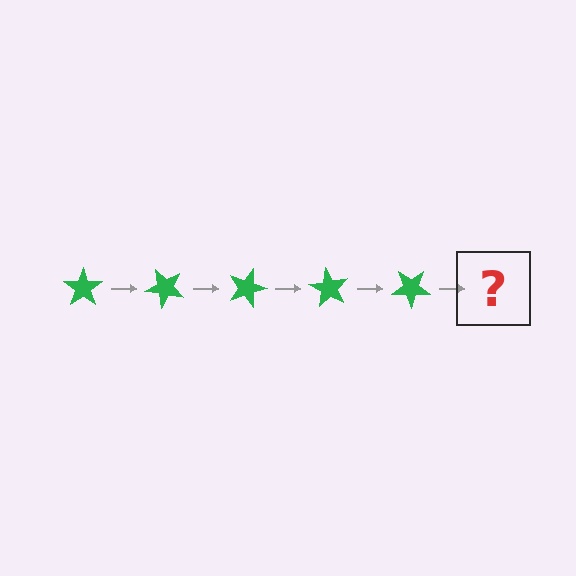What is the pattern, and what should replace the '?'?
The pattern is that the star rotates 45 degrees each step. The '?' should be a green star rotated 225 degrees.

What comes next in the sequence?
The next element should be a green star rotated 225 degrees.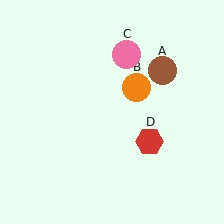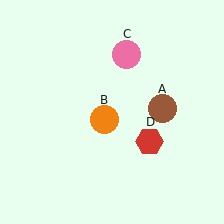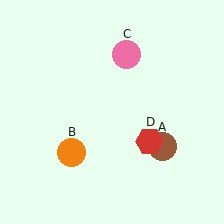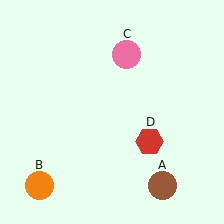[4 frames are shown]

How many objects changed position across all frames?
2 objects changed position: brown circle (object A), orange circle (object B).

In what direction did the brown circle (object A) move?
The brown circle (object A) moved down.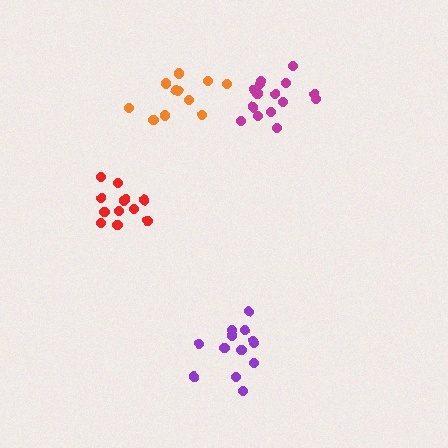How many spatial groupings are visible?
There are 4 spatial groupings.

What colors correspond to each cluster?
The clusters are colored: orange, purple, magenta, red.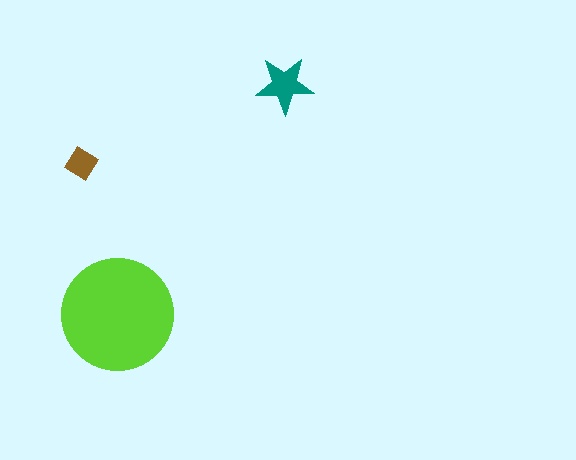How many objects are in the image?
There are 3 objects in the image.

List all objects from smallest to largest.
The brown diamond, the teal star, the lime circle.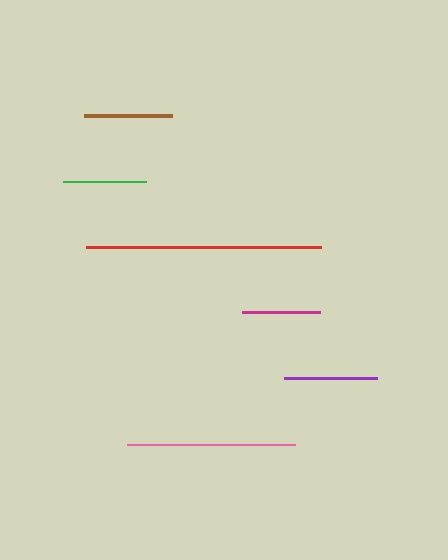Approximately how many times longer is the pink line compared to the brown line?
The pink line is approximately 1.9 times the length of the brown line.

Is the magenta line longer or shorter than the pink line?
The pink line is longer than the magenta line.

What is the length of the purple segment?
The purple segment is approximately 93 pixels long.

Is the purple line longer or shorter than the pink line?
The pink line is longer than the purple line.